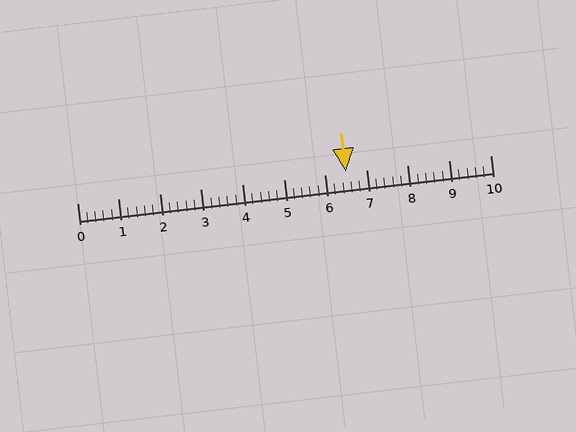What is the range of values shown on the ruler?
The ruler shows values from 0 to 10.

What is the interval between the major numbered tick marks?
The major tick marks are spaced 1 units apart.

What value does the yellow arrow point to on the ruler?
The yellow arrow points to approximately 6.5.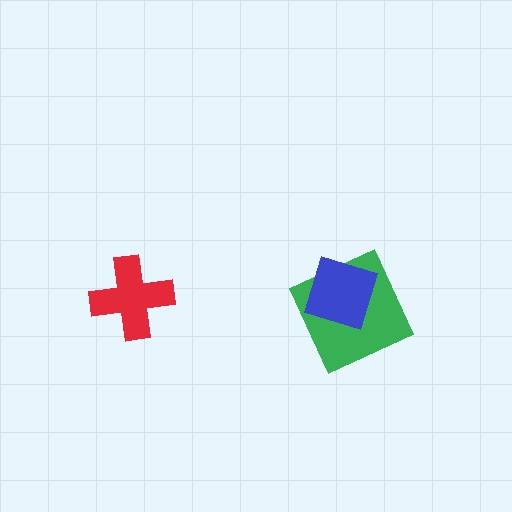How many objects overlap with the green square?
1 object overlaps with the green square.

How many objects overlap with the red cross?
0 objects overlap with the red cross.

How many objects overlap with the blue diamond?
1 object overlaps with the blue diamond.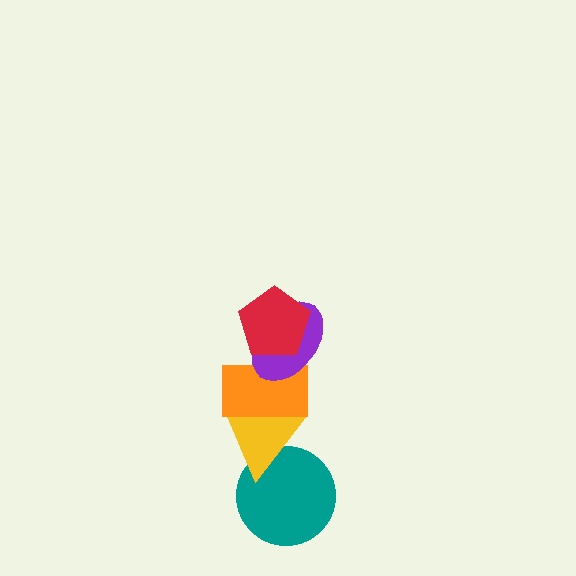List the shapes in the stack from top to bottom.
From top to bottom: the red pentagon, the purple ellipse, the orange rectangle, the yellow triangle, the teal circle.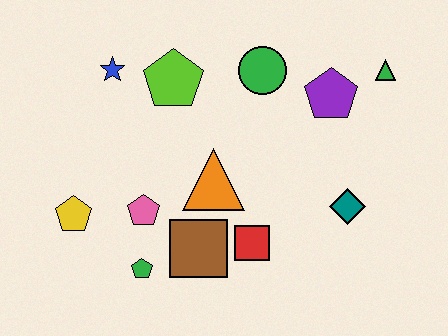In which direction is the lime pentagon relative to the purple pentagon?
The lime pentagon is to the left of the purple pentagon.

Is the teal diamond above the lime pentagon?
No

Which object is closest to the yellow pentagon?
The pink pentagon is closest to the yellow pentagon.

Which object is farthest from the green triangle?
The yellow pentagon is farthest from the green triangle.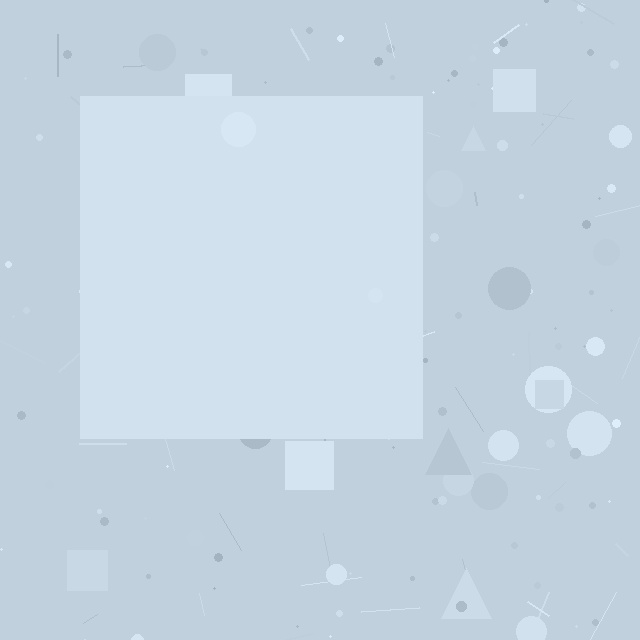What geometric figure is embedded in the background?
A square is embedded in the background.